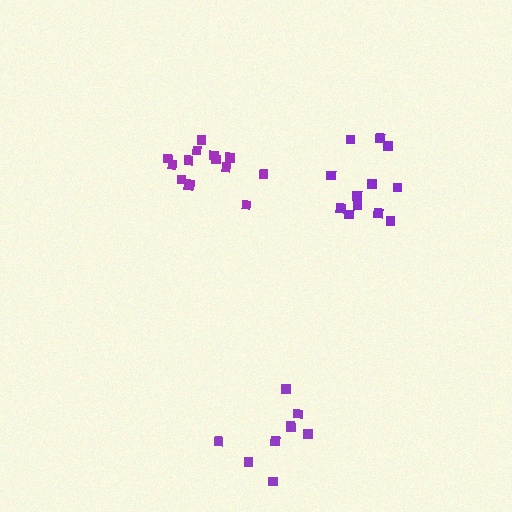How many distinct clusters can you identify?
There are 3 distinct clusters.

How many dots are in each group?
Group 1: 14 dots, Group 2: 9 dots, Group 3: 12 dots (35 total).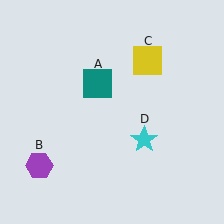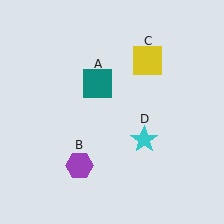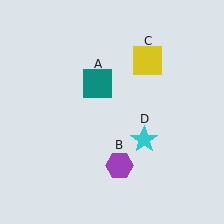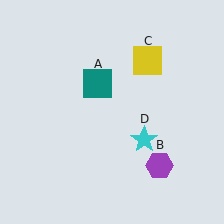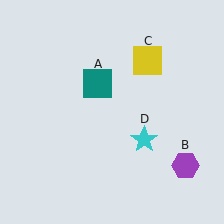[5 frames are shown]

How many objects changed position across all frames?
1 object changed position: purple hexagon (object B).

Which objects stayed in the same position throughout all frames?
Teal square (object A) and yellow square (object C) and cyan star (object D) remained stationary.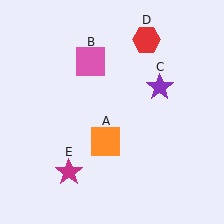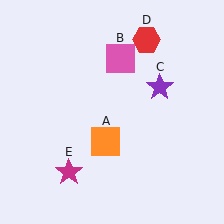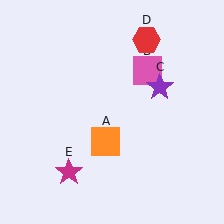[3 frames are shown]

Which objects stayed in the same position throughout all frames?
Orange square (object A) and purple star (object C) and red hexagon (object D) and magenta star (object E) remained stationary.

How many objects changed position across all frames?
1 object changed position: pink square (object B).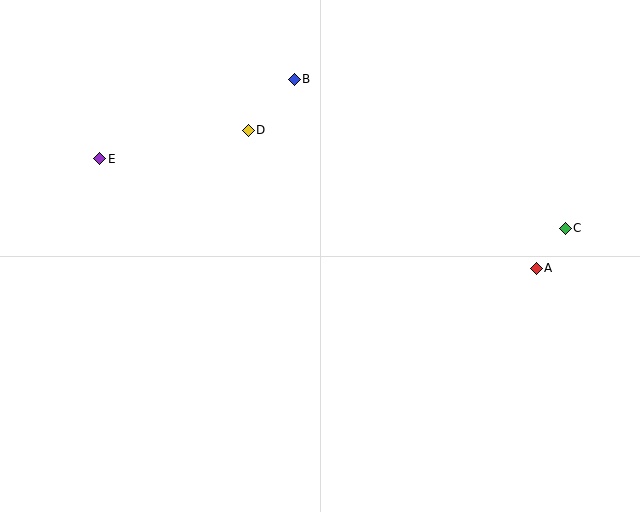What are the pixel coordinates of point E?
Point E is at (100, 159).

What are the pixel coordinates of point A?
Point A is at (536, 268).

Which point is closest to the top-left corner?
Point E is closest to the top-left corner.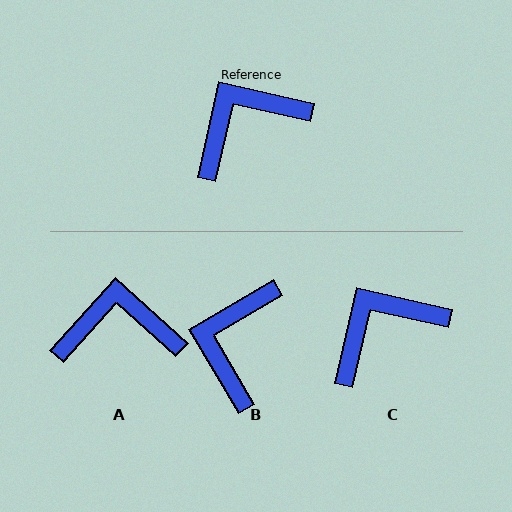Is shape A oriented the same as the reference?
No, it is off by about 29 degrees.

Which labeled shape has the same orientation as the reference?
C.